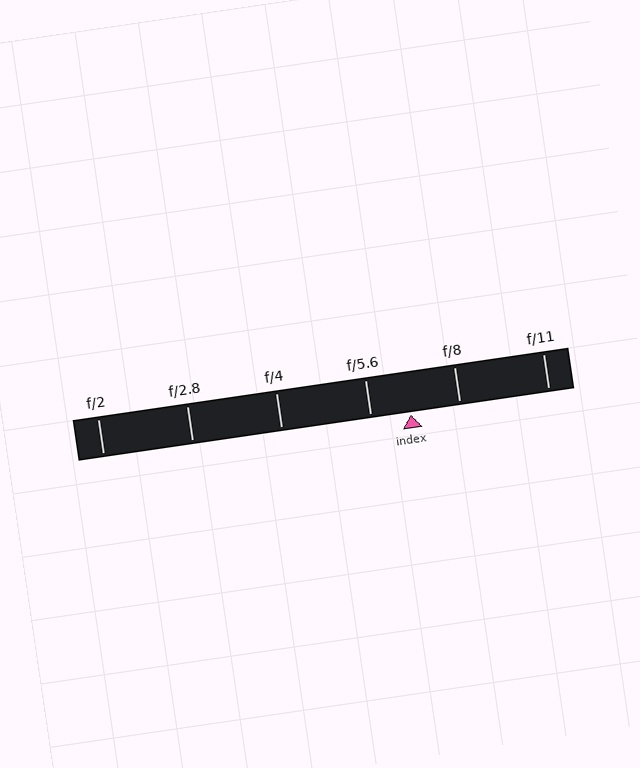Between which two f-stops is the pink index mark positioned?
The index mark is between f/5.6 and f/8.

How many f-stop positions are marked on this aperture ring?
There are 6 f-stop positions marked.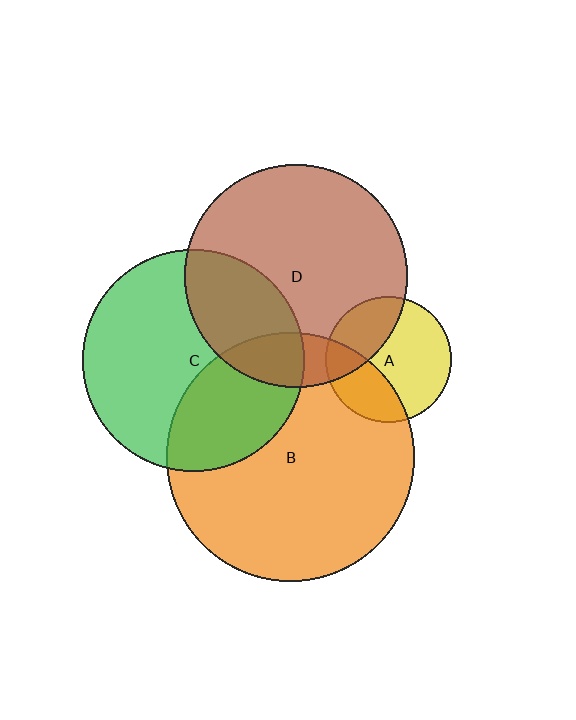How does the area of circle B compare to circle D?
Approximately 1.2 times.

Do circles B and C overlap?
Yes.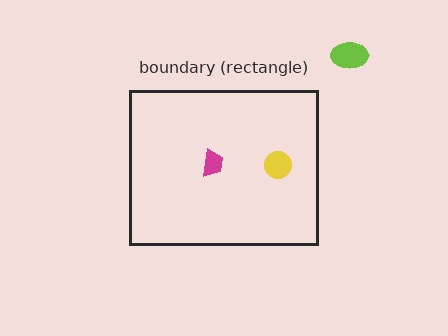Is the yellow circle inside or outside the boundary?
Inside.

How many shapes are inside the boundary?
2 inside, 1 outside.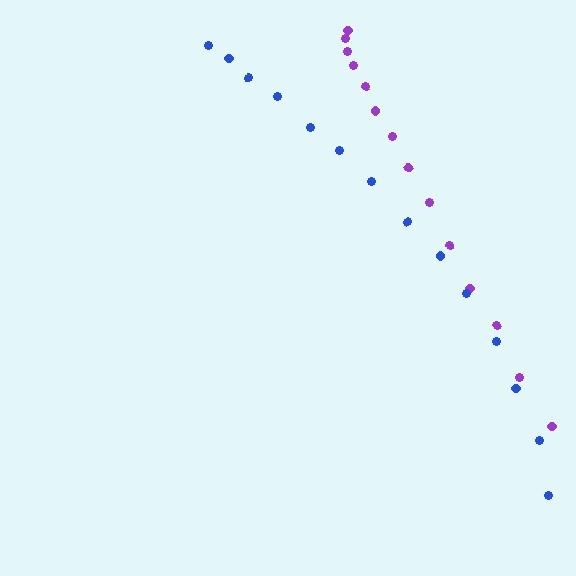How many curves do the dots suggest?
There are 2 distinct paths.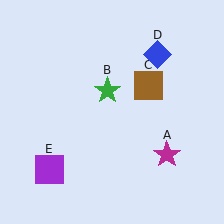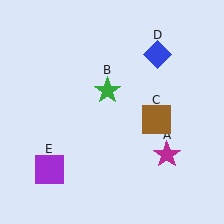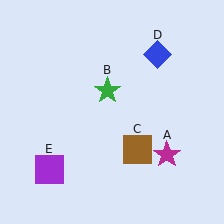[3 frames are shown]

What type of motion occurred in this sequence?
The brown square (object C) rotated clockwise around the center of the scene.